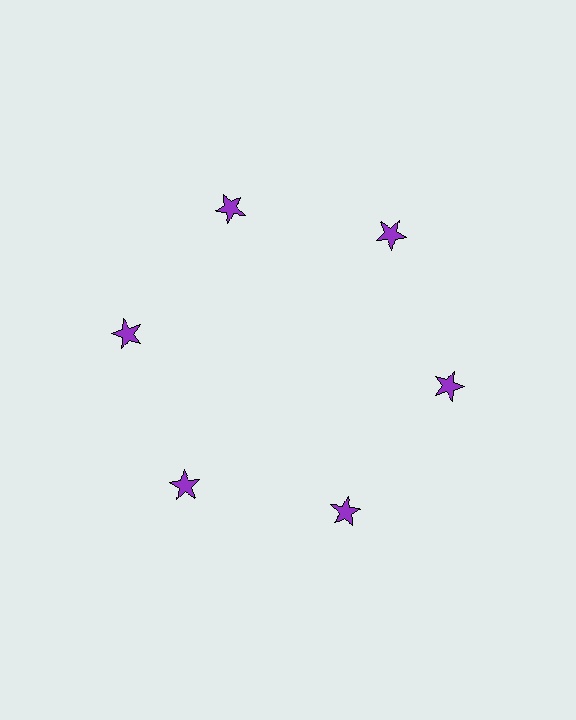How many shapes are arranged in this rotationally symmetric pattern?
There are 6 shapes, arranged in 6 groups of 1.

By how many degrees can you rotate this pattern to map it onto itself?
The pattern maps onto itself every 60 degrees of rotation.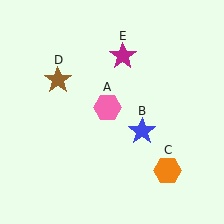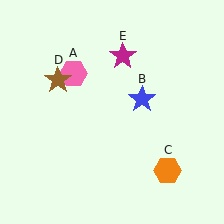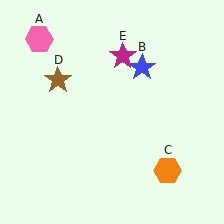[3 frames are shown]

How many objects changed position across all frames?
2 objects changed position: pink hexagon (object A), blue star (object B).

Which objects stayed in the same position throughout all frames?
Orange hexagon (object C) and brown star (object D) and magenta star (object E) remained stationary.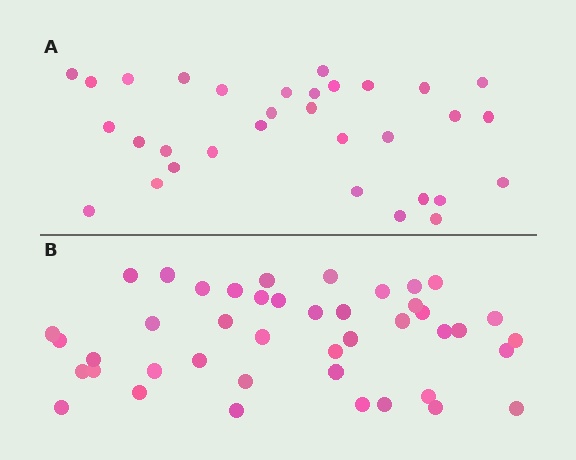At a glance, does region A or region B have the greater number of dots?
Region B (the bottom region) has more dots.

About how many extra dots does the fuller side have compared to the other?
Region B has roughly 12 or so more dots than region A.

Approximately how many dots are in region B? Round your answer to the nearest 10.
About 40 dots. (The exact count is 43, which rounds to 40.)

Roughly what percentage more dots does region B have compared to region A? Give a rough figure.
About 35% more.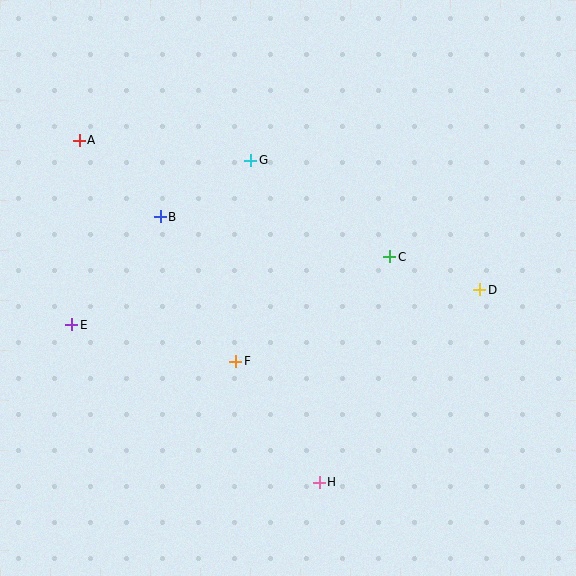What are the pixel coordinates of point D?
Point D is at (480, 290).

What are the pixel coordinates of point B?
Point B is at (160, 217).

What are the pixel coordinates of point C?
Point C is at (390, 257).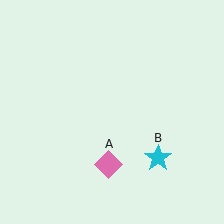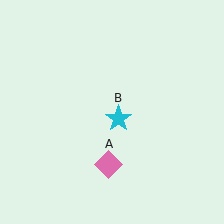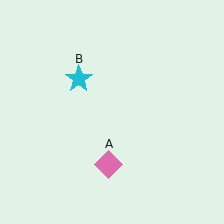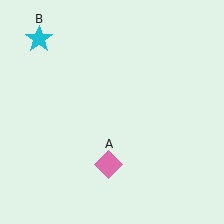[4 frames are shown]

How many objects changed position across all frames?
1 object changed position: cyan star (object B).